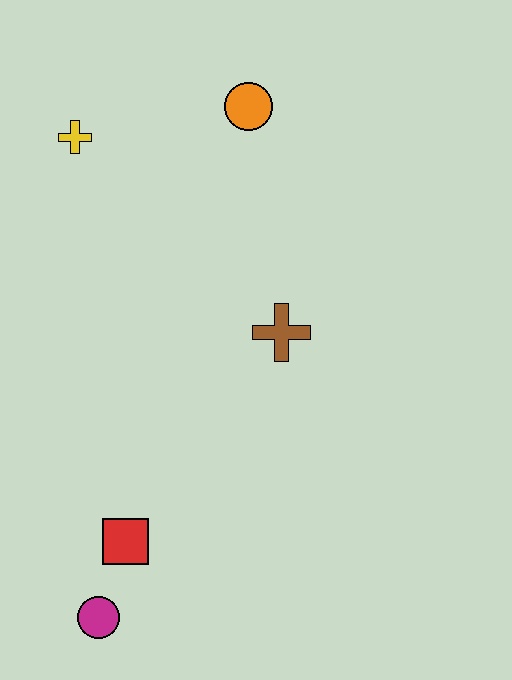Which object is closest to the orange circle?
The yellow cross is closest to the orange circle.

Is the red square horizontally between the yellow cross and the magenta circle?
No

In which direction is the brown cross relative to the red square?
The brown cross is above the red square.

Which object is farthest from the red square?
The orange circle is farthest from the red square.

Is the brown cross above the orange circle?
No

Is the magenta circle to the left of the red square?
Yes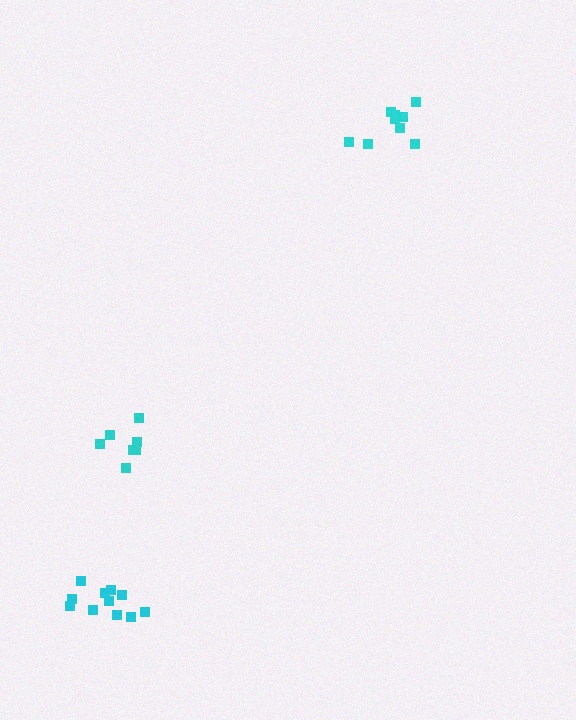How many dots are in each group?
Group 1: 9 dots, Group 2: 11 dots, Group 3: 7 dots (27 total).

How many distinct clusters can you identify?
There are 3 distinct clusters.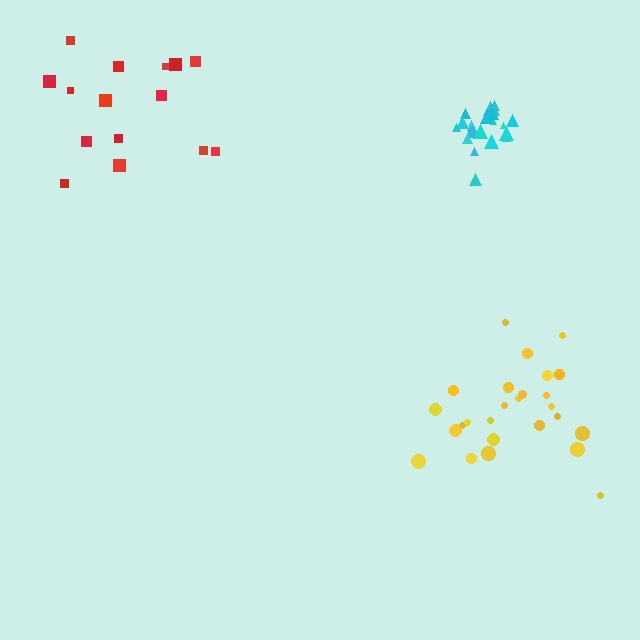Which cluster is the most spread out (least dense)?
Red.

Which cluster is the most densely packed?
Cyan.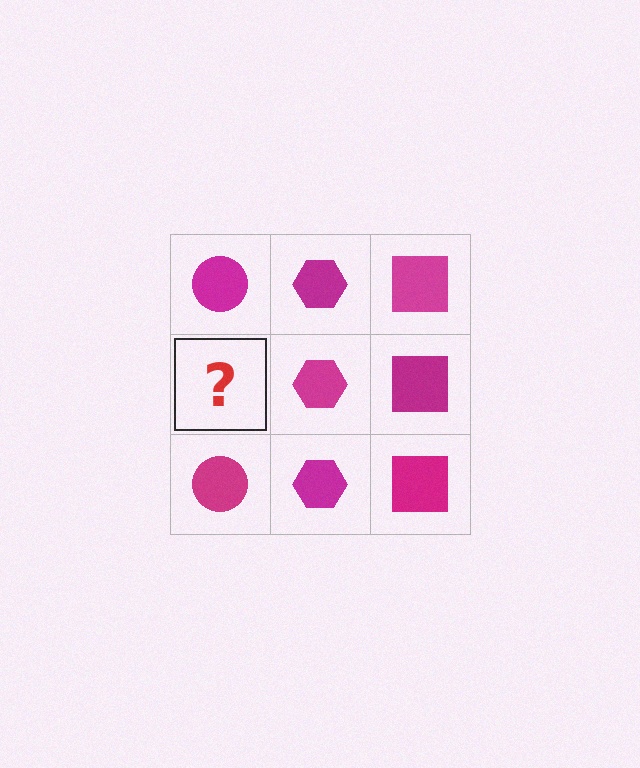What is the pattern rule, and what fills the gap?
The rule is that each column has a consistent shape. The gap should be filled with a magenta circle.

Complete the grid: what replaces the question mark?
The question mark should be replaced with a magenta circle.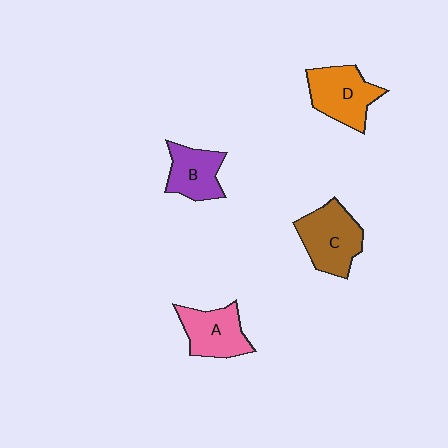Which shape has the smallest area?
Shape B (purple).